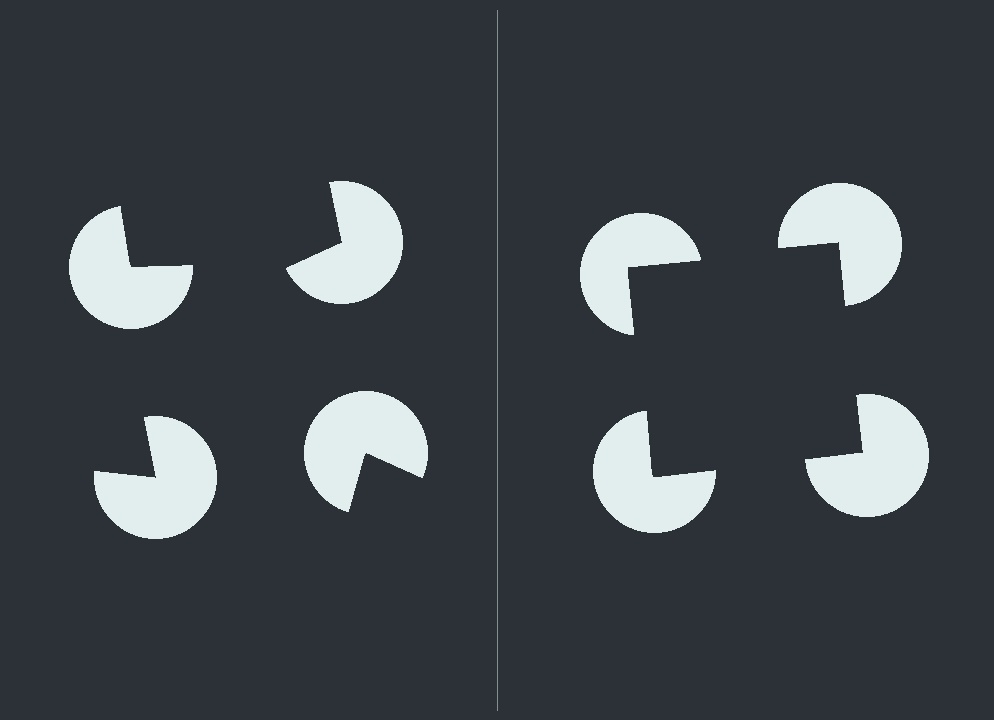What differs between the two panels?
The pac-man discs are positioned identically on both sides; only the wedge orientations differ. On the right they align to a square; on the left they are misaligned.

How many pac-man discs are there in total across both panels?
8 — 4 on each side.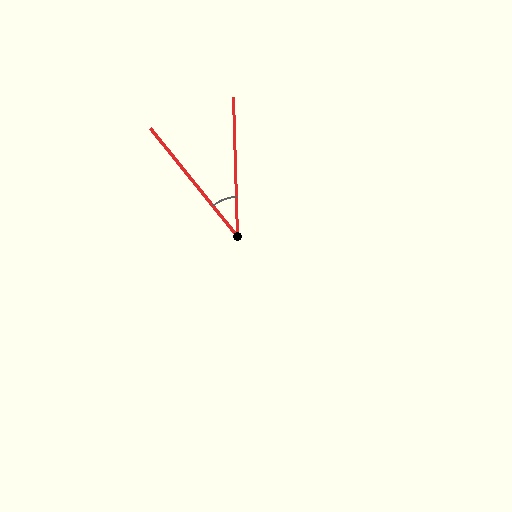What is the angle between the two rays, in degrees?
Approximately 37 degrees.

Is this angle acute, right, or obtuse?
It is acute.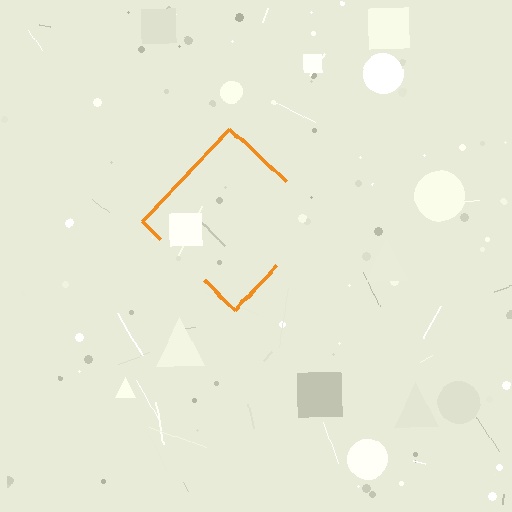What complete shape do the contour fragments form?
The contour fragments form a diamond.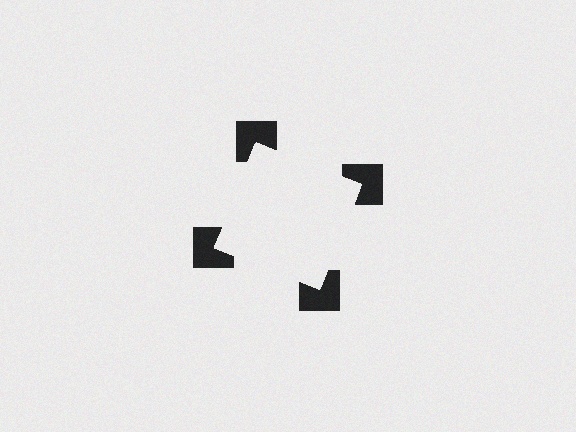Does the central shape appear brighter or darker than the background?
It typically appears slightly brighter than the background, even though no actual brightness change is drawn.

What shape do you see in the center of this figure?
An illusory square — its edges are inferred from the aligned wedge cuts in the notched squares, not physically drawn.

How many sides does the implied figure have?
4 sides.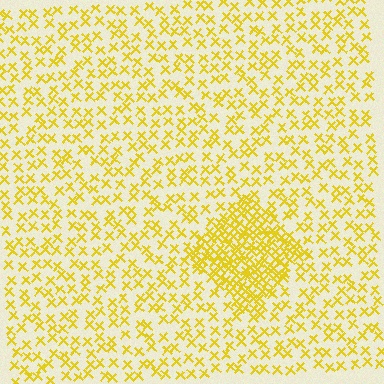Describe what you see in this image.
The image contains small yellow elements arranged at two different densities. A diamond-shaped region is visible where the elements are more densely packed than the surrounding area.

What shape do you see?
I see a diamond.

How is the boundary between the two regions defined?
The boundary is defined by a change in element density (approximately 2.6x ratio). All elements are the same color, size, and shape.